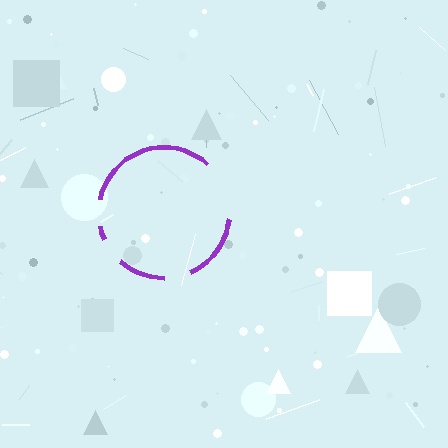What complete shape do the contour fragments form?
The contour fragments form a circle.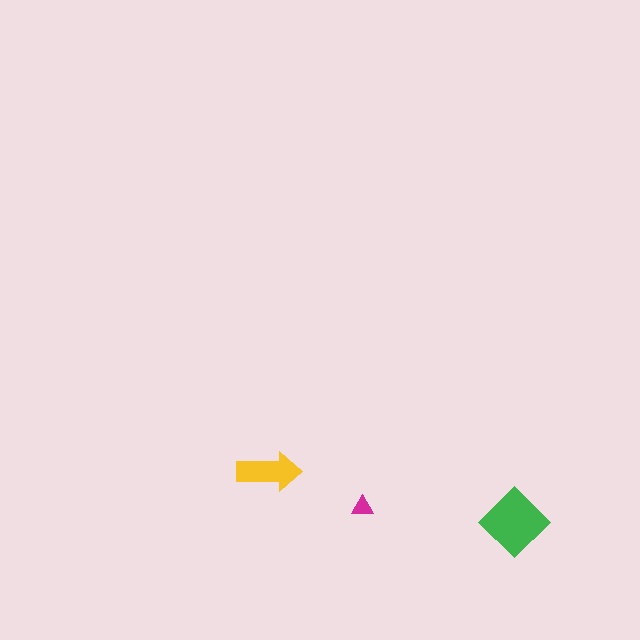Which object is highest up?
The yellow arrow is topmost.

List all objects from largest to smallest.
The green diamond, the yellow arrow, the magenta triangle.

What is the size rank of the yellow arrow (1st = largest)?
2nd.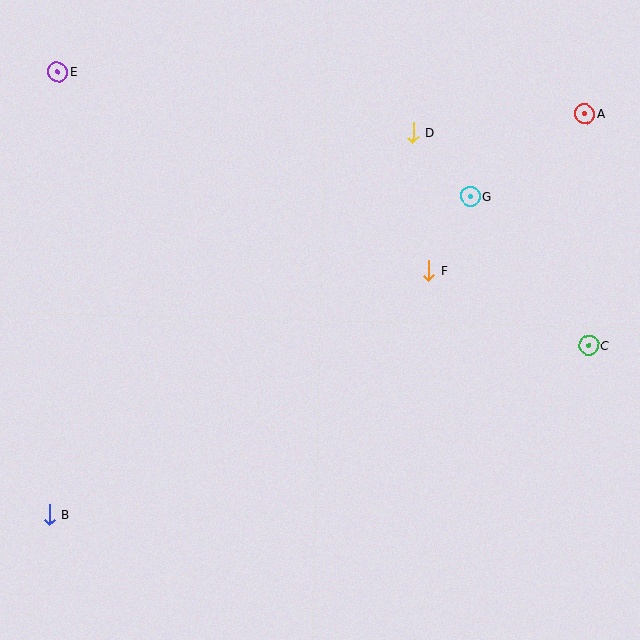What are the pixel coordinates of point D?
Point D is at (413, 132).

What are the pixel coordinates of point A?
Point A is at (585, 114).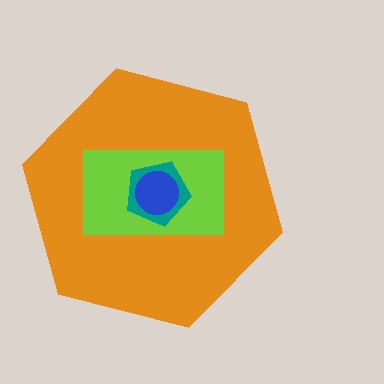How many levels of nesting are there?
4.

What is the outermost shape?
The orange hexagon.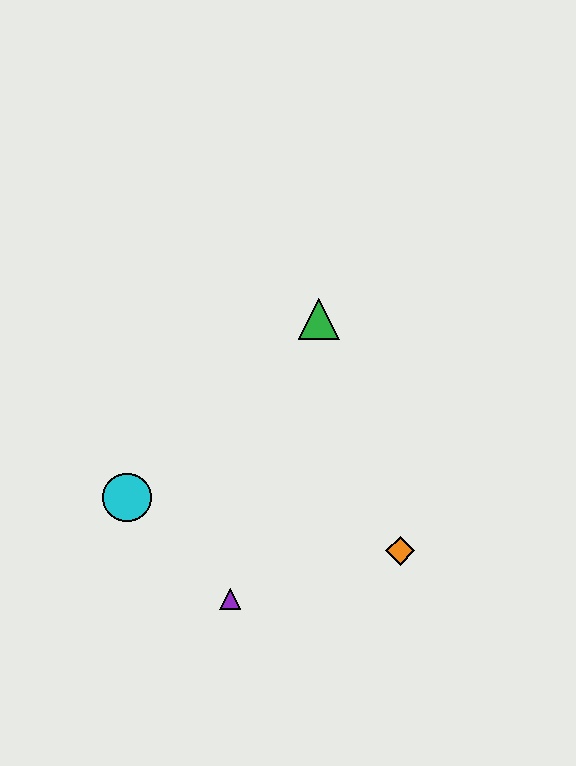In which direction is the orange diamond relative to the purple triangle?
The orange diamond is to the right of the purple triangle.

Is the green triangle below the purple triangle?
No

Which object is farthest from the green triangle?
The purple triangle is farthest from the green triangle.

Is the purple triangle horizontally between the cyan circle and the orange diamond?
Yes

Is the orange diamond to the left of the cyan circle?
No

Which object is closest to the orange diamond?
The purple triangle is closest to the orange diamond.